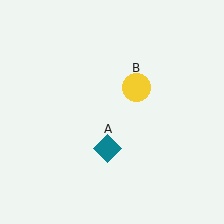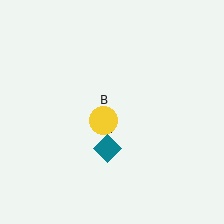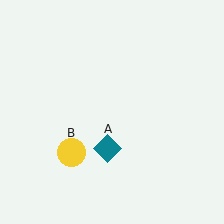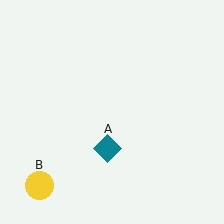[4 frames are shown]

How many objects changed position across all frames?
1 object changed position: yellow circle (object B).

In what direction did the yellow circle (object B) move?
The yellow circle (object B) moved down and to the left.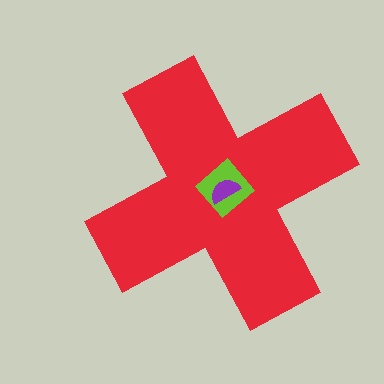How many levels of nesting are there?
3.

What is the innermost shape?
The purple semicircle.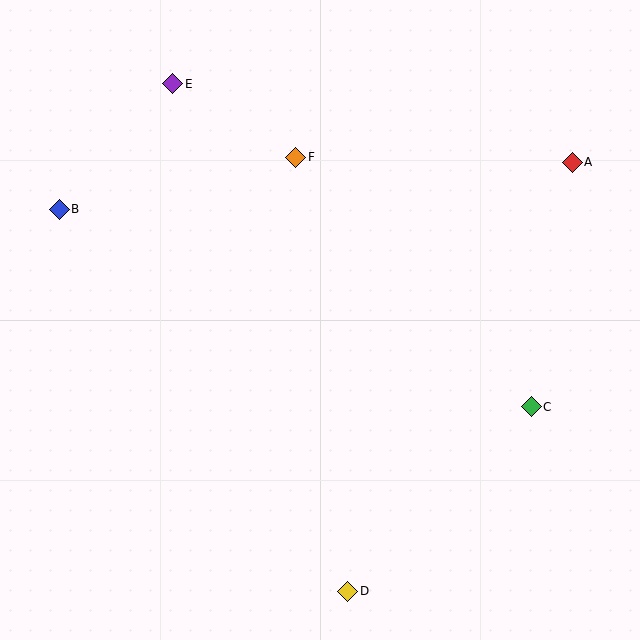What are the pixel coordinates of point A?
Point A is at (572, 162).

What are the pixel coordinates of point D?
Point D is at (348, 591).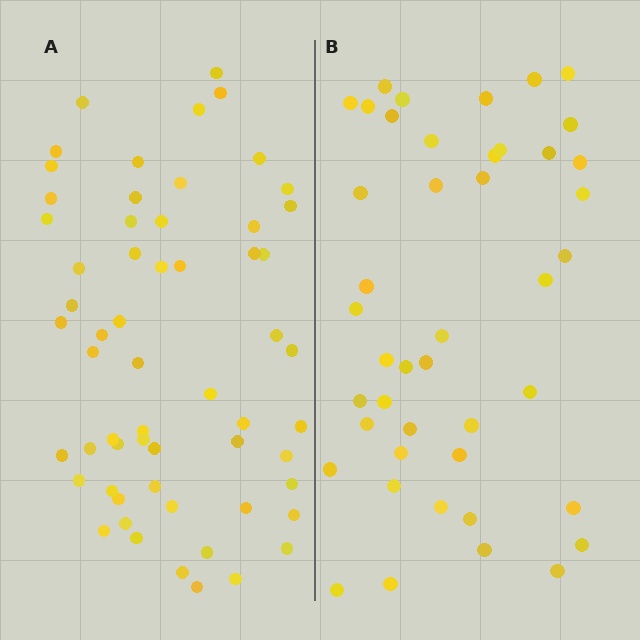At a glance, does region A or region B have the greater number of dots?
Region A (the left region) has more dots.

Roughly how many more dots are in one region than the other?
Region A has approximately 15 more dots than region B.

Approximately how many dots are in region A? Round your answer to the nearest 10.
About 60 dots. (The exact count is 59, which rounds to 60.)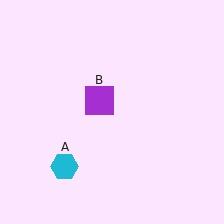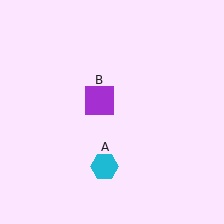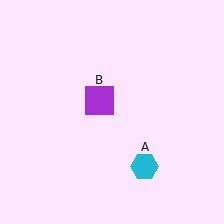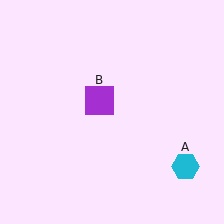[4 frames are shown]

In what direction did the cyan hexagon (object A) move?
The cyan hexagon (object A) moved right.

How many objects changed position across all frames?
1 object changed position: cyan hexagon (object A).